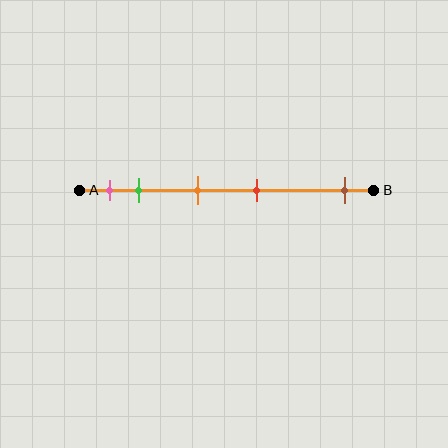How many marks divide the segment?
There are 5 marks dividing the segment.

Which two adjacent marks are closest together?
The pink and green marks are the closest adjacent pair.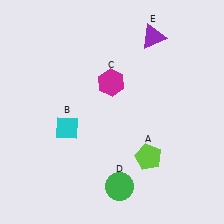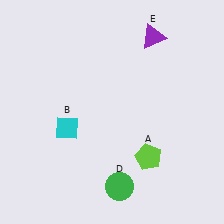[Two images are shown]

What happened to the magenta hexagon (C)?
The magenta hexagon (C) was removed in Image 2. It was in the top-left area of Image 1.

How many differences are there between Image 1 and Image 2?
There is 1 difference between the two images.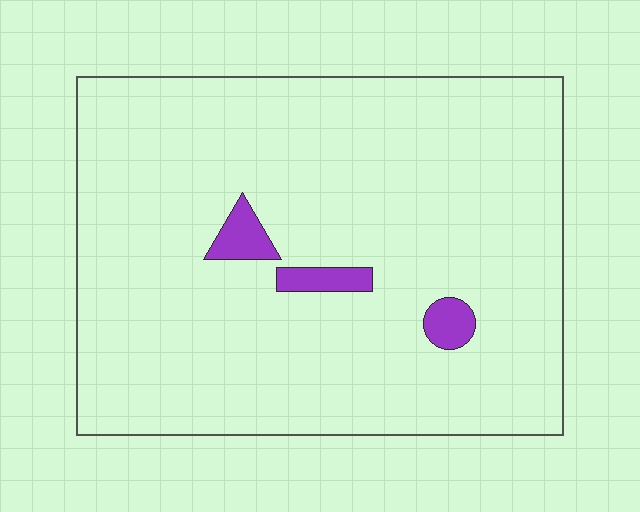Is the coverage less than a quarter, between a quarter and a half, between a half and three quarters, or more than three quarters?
Less than a quarter.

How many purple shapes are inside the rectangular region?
3.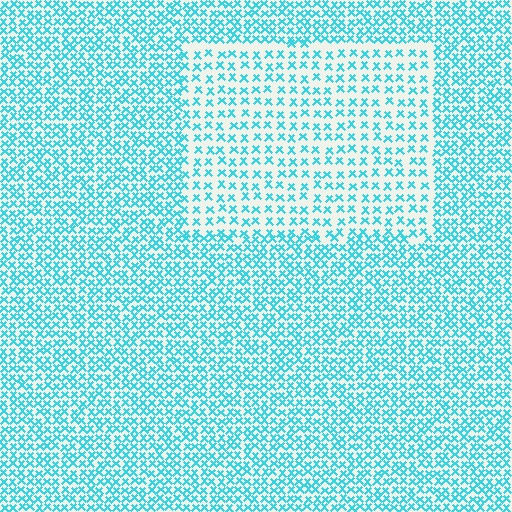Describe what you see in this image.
The image contains small cyan elements arranged at two different densities. A rectangle-shaped region is visible where the elements are less densely packed than the surrounding area.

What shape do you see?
I see a rectangle.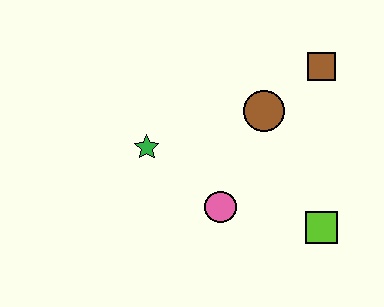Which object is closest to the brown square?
The brown circle is closest to the brown square.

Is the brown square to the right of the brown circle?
Yes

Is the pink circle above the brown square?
No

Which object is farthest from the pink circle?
The brown square is farthest from the pink circle.